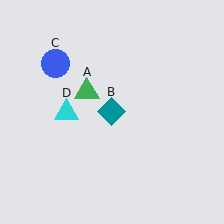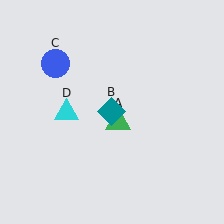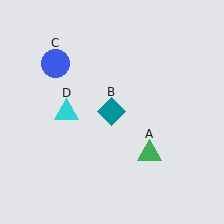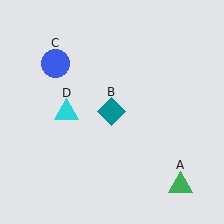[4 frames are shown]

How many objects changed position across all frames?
1 object changed position: green triangle (object A).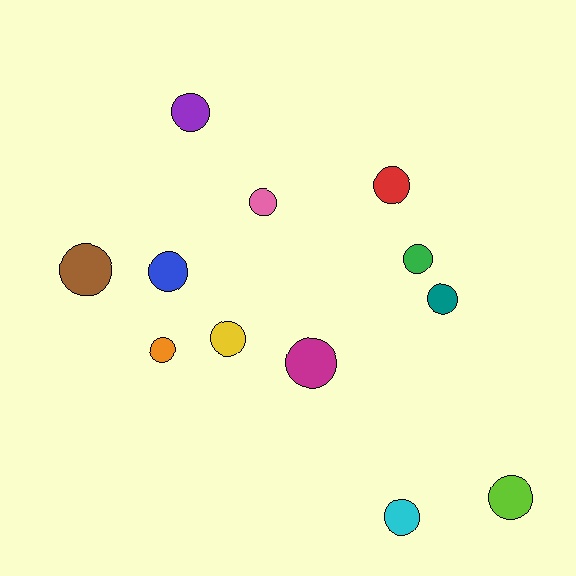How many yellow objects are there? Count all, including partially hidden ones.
There is 1 yellow object.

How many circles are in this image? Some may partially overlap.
There are 12 circles.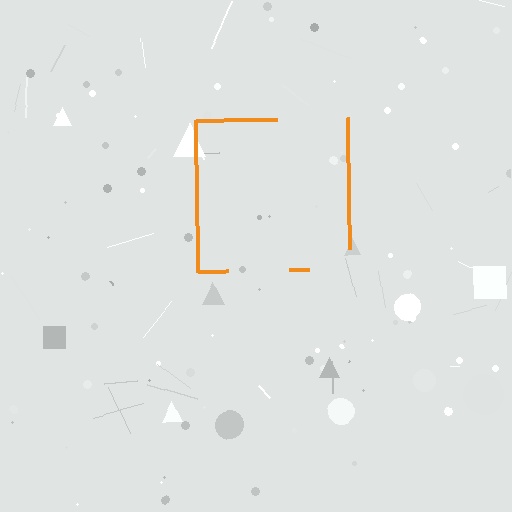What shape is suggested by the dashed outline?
The dashed outline suggests a square.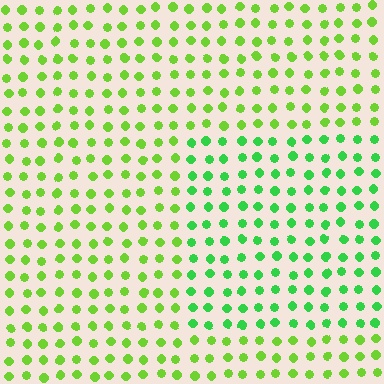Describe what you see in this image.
The image is filled with small lime elements in a uniform arrangement. A rectangle-shaped region is visible where the elements are tinted to a slightly different hue, forming a subtle color boundary.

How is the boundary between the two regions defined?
The boundary is defined purely by a slight shift in hue (about 31 degrees). Spacing, size, and orientation are identical on both sides.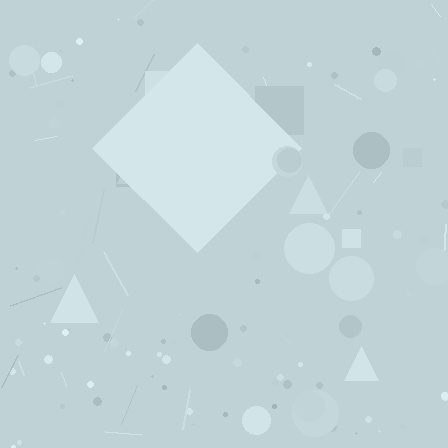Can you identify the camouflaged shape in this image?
The camouflaged shape is a diamond.